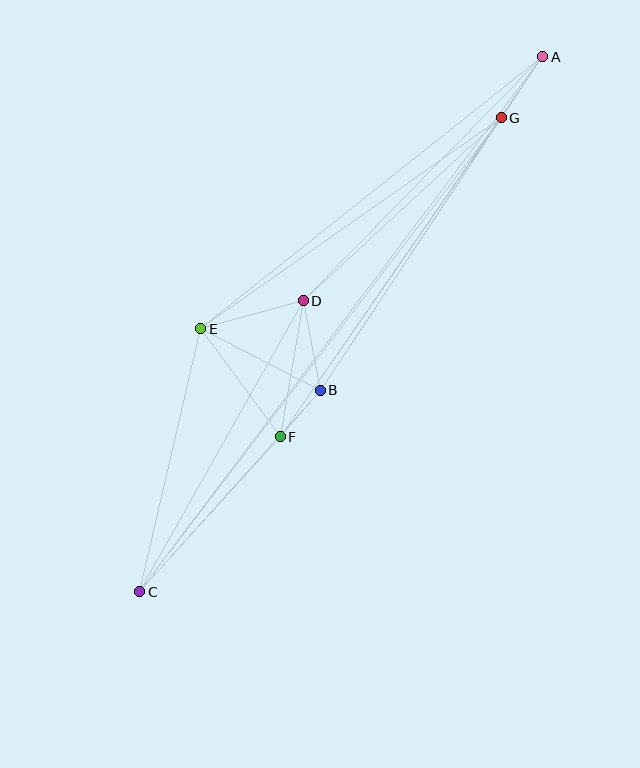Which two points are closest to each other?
Points B and F are closest to each other.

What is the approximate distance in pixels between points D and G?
The distance between D and G is approximately 269 pixels.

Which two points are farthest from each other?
Points A and C are farthest from each other.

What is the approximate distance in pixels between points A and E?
The distance between A and E is approximately 437 pixels.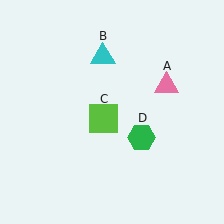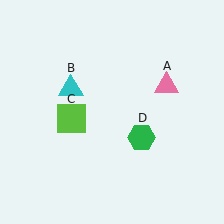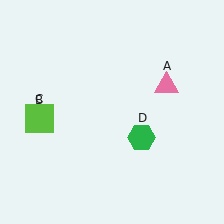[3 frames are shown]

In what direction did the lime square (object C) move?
The lime square (object C) moved left.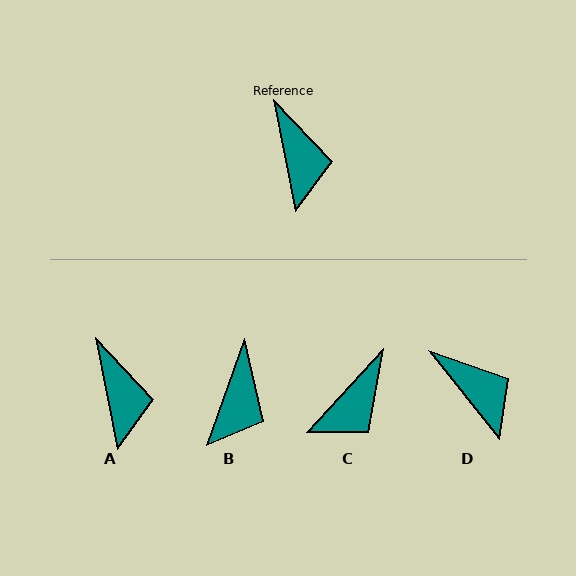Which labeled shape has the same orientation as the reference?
A.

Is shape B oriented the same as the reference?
No, it is off by about 30 degrees.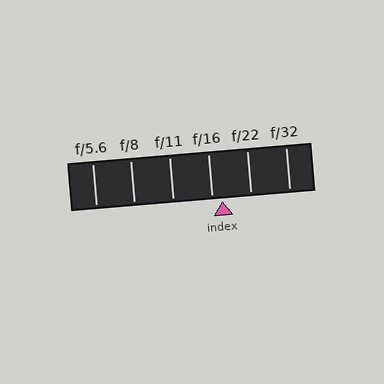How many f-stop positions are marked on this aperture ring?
There are 6 f-stop positions marked.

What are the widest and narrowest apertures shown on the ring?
The widest aperture shown is f/5.6 and the narrowest is f/32.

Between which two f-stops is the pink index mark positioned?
The index mark is between f/16 and f/22.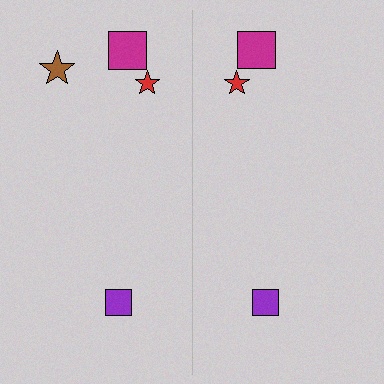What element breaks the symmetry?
A brown star is missing from the right side.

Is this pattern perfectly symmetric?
No, the pattern is not perfectly symmetric. A brown star is missing from the right side.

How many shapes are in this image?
There are 7 shapes in this image.